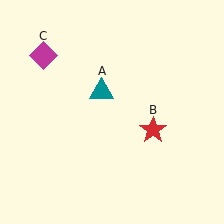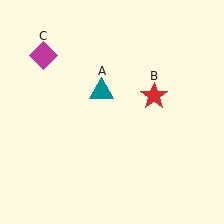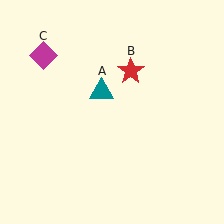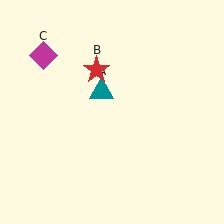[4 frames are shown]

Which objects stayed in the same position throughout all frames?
Teal triangle (object A) and magenta diamond (object C) remained stationary.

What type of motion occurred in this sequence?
The red star (object B) rotated counterclockwise around the center of the scene.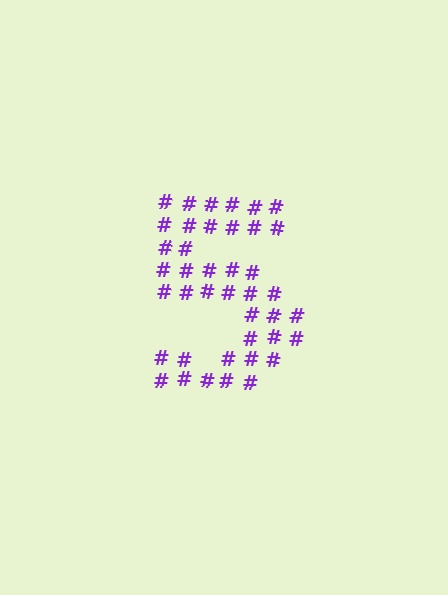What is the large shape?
The large shape is the digit 5.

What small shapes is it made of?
It is made of small hash symbols.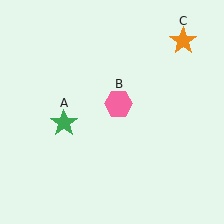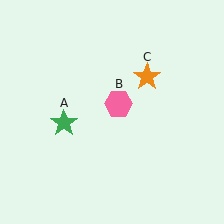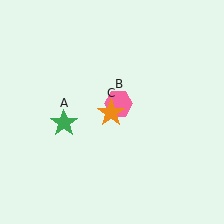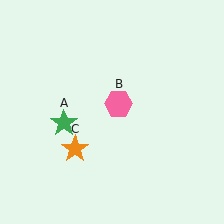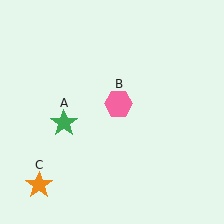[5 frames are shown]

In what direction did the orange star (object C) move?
The orange star (object C) moved down and to the left.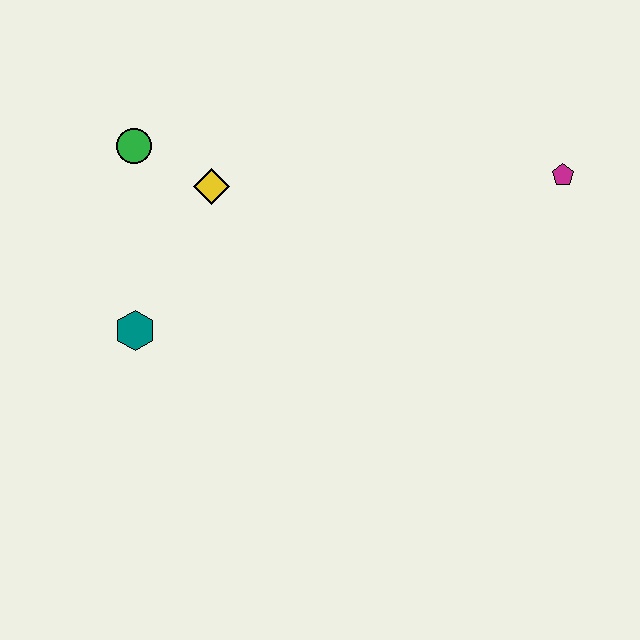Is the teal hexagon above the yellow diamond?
No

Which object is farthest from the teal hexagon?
The magenta pentagon is farthest from the teal hexagon.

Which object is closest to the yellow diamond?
The green circle is closest to the yellow diamond.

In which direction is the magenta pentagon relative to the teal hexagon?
The magenta pentagon is to the right of the teal hexagon.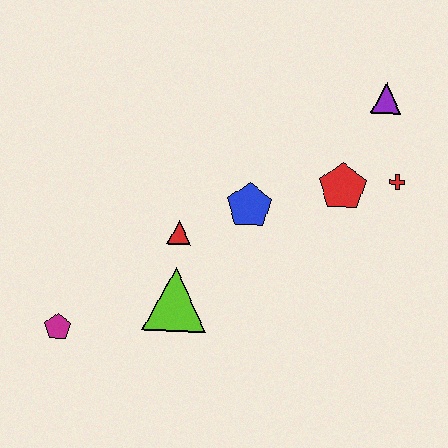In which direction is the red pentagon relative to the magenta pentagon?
The red pentagon is to the right of the magenta pentagon.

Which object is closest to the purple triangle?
The red cross is closest to the purple triangle.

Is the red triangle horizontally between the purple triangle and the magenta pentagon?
Yes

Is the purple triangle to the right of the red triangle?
Yes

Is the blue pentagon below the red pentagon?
Yes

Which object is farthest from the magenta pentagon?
The purple triangle is farthest from the magenta pentagon.